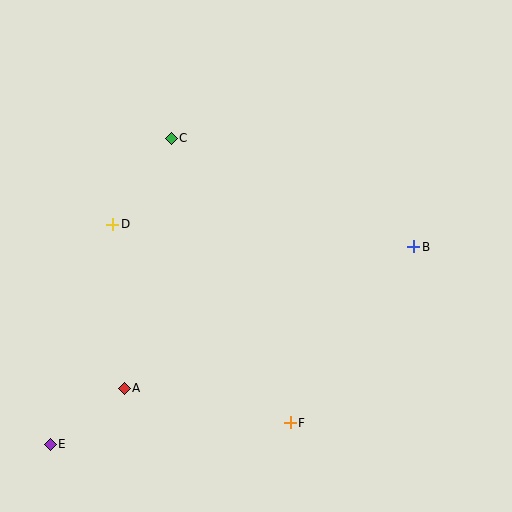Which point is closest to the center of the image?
Point C at (171, 138) is closest to the center.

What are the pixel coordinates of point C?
Point C is at (171, 138).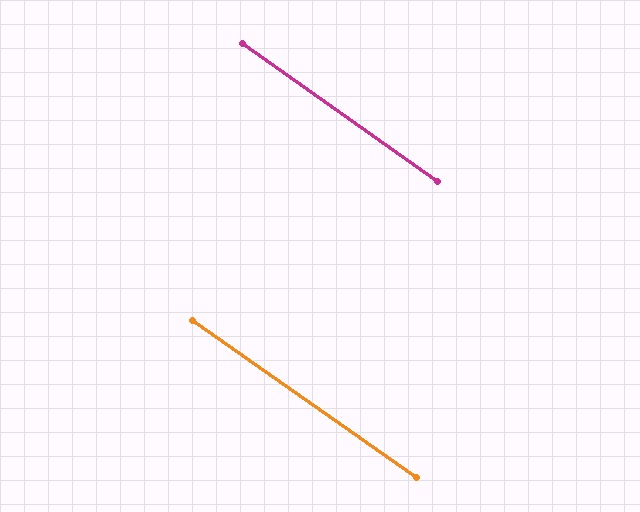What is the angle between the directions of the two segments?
Approximately 0 degrees.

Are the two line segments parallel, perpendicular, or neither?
Parallel — their directions differ by only 0.3°.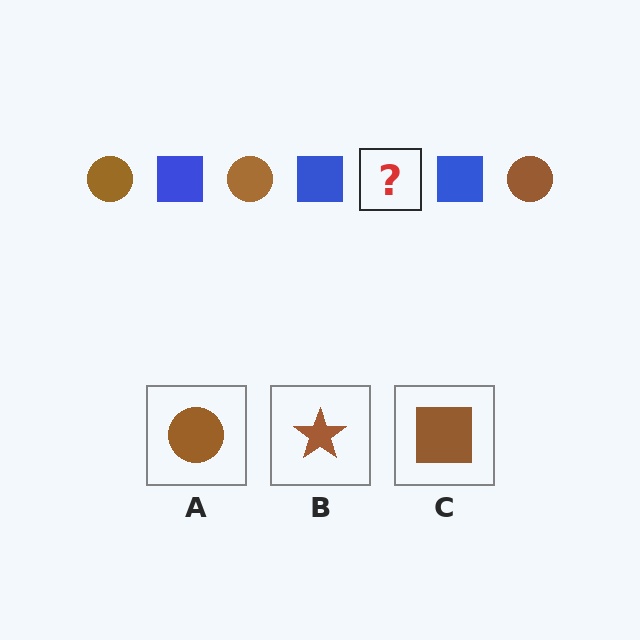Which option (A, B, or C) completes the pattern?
A.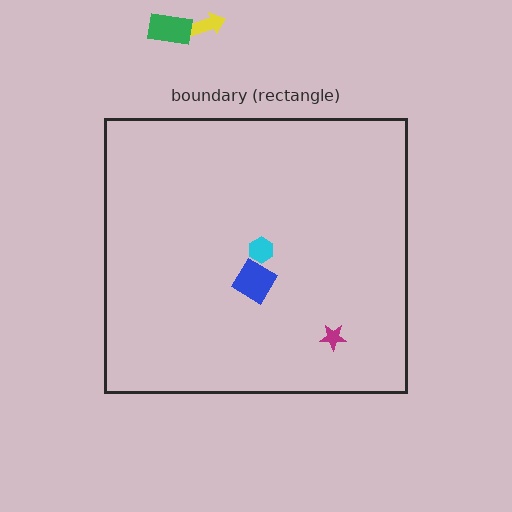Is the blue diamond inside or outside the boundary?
Inside.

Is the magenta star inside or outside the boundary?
Inside.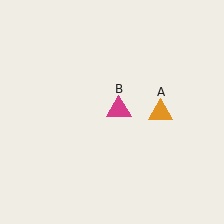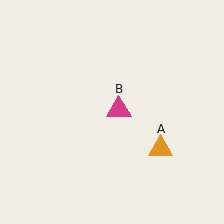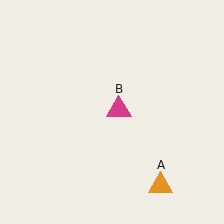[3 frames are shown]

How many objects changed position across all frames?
1 object changed position: orange triangle (object A).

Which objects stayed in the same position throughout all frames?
Magenta triangle (object B) remained stationary.